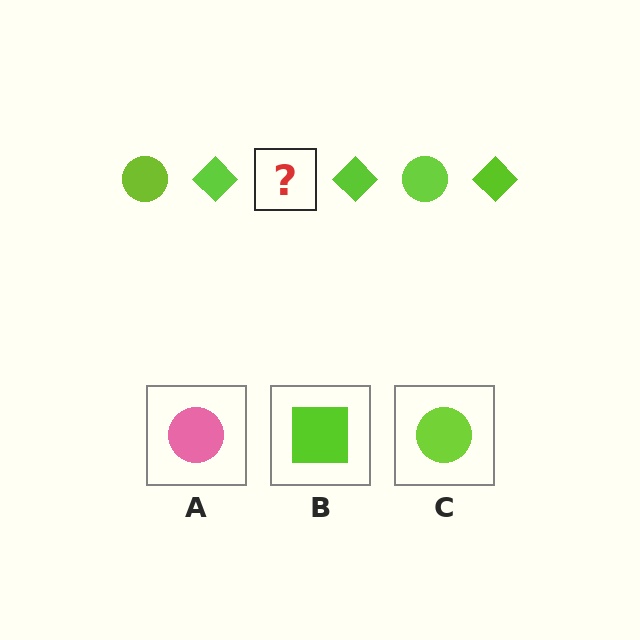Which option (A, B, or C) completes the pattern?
C.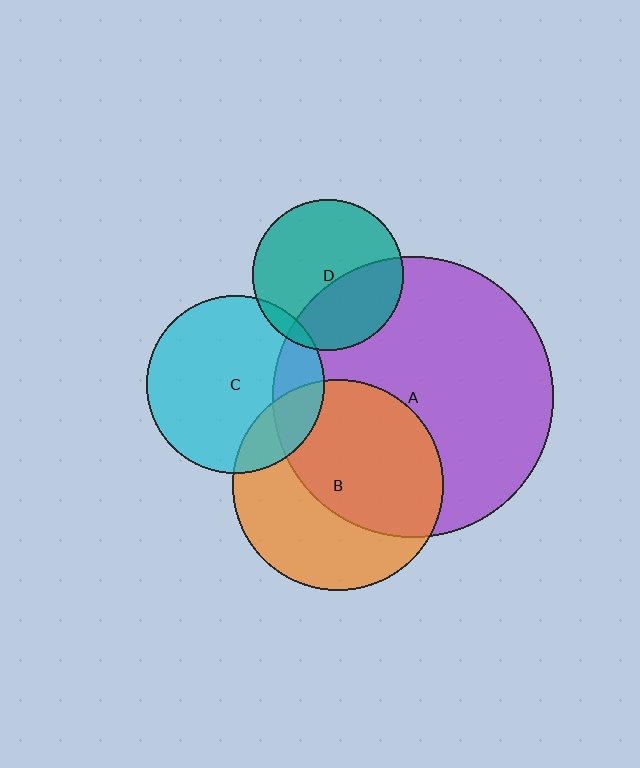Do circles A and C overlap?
Yes.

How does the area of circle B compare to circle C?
Approximately 1.4 times.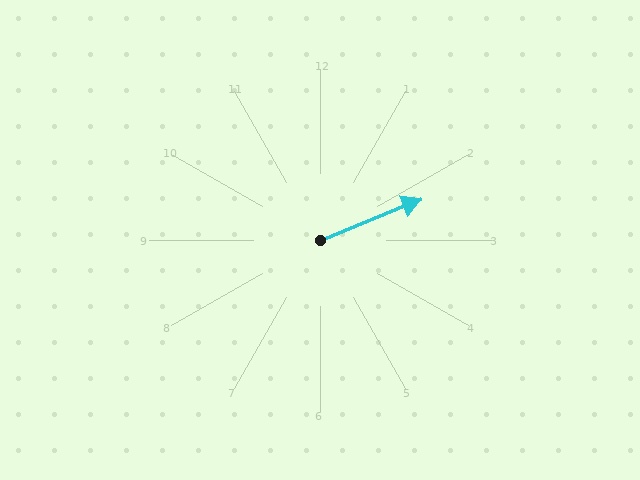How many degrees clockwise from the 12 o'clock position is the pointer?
Approximately 68 degrees.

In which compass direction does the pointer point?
East.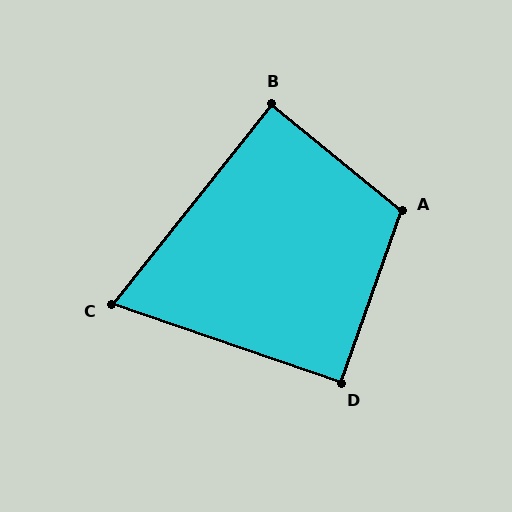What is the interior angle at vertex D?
Approximately 91 degrees (approximately right).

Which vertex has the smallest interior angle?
C, at approximately 70 degrees.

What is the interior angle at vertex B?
Approximately 89 degrees (approximately right).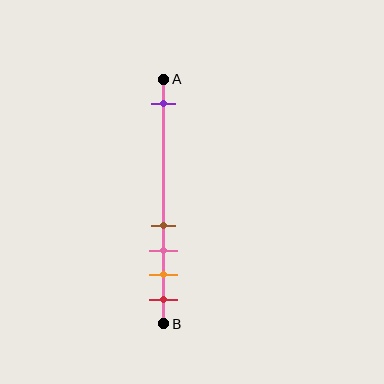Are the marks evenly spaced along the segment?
No, the marks are not evenly spaced.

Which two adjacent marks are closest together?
The brown and pink marks are the closest adjacent pair.